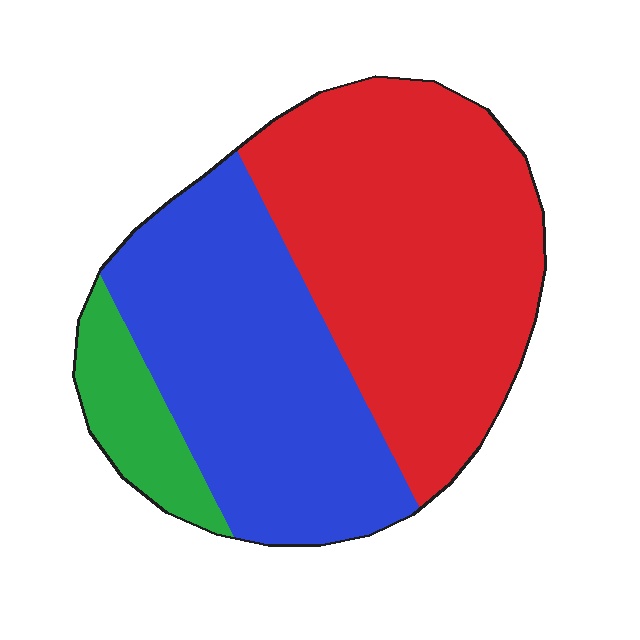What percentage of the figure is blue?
Blue takes up about two fifths (2/5) of the figure.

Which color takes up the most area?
Red, at roughly 50%.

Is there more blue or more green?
Blue.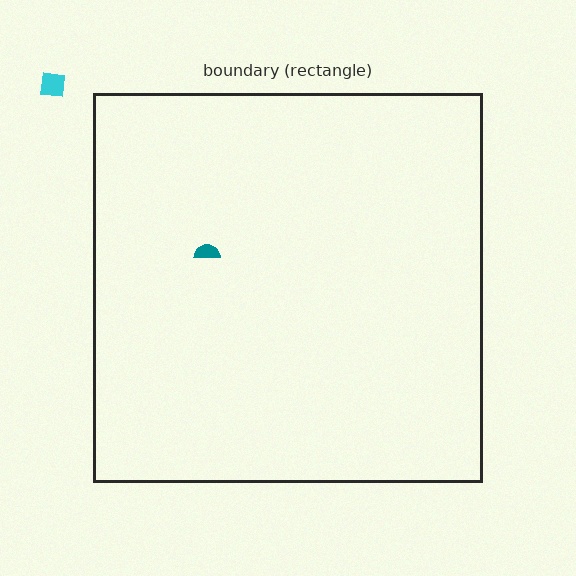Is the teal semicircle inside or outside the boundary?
Inside.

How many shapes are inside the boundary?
1 inside, 1 outside.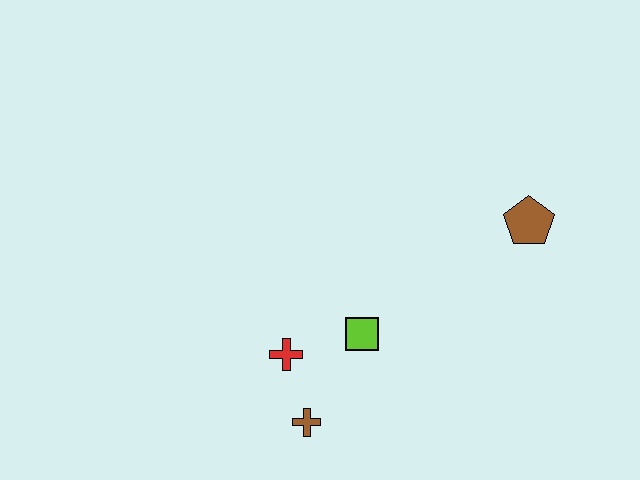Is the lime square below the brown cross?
No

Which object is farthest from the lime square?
The brown pentagon is farthest from the lime square.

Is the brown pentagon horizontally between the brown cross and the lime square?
No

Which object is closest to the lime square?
The red cross is closest to the lime square.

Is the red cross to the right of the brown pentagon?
No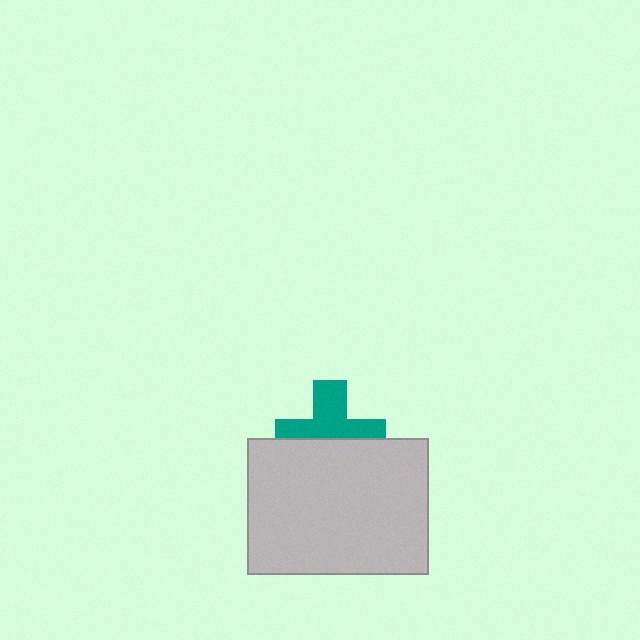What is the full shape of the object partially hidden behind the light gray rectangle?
The partially hidden object is a teal cross.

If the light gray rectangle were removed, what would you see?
You would see the complete teal cross.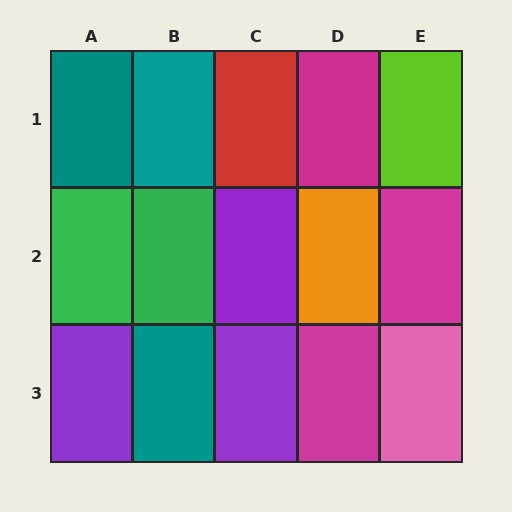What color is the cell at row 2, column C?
Purple.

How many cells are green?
2 cells are green.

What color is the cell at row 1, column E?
Lime.